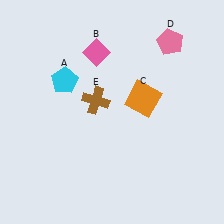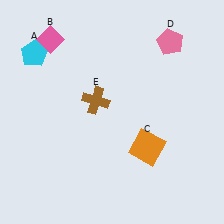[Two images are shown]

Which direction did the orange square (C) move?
The orange square (C) moved down.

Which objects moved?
The objects that moved are: the cyan pentagon (A), the pink diamond (B), the orange square (C).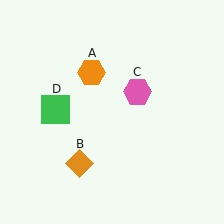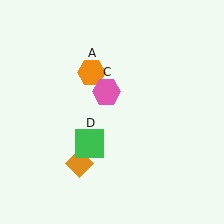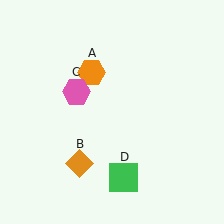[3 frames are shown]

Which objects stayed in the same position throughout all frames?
Orange hexagon (object A) and orange diamond (object B) remained stationary.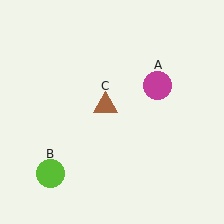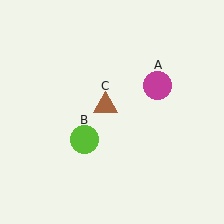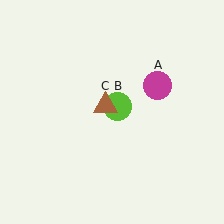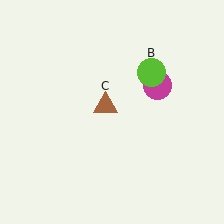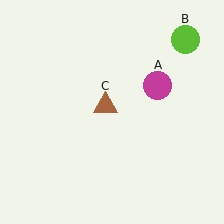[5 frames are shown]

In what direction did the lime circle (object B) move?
The lime circle (object B) moved up and to the right.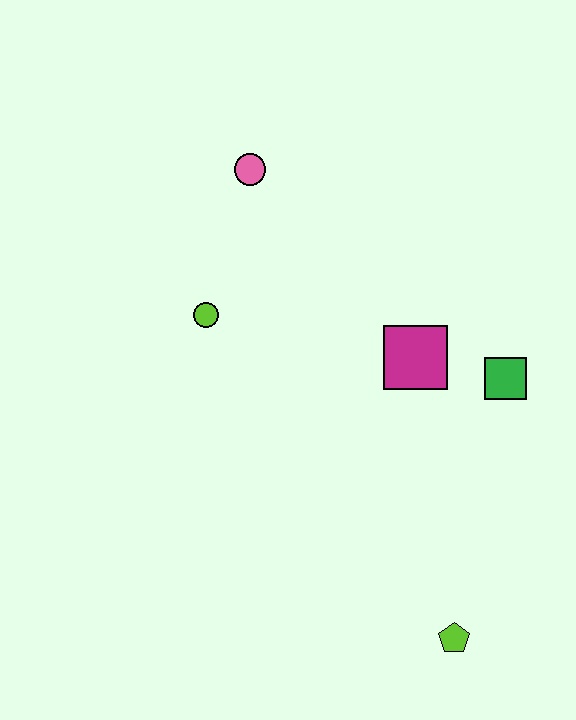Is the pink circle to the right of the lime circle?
Yes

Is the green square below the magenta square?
Yes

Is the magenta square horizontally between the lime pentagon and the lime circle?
Yes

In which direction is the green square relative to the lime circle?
The green square is to the right of the lime circle.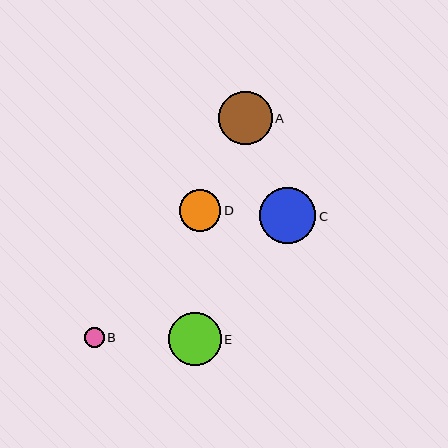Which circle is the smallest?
Circle B is the smallest with a size of approximately 20 pixels.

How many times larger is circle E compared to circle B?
Circle E is approximately 2.7 times the size of circle B.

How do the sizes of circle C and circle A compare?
Circle C and circle A are approximately the same size.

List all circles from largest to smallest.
From largest to smallest: C, A, E, D, B.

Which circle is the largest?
Circle C is the largest with a size of approximately 56 pixels.